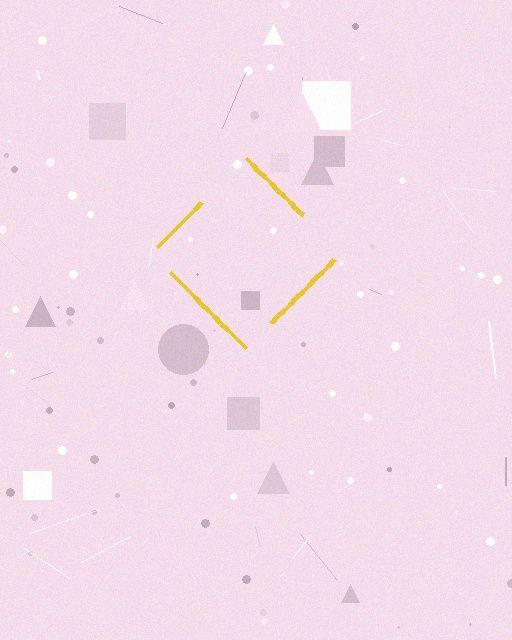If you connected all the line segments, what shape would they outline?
They would outline a diamond.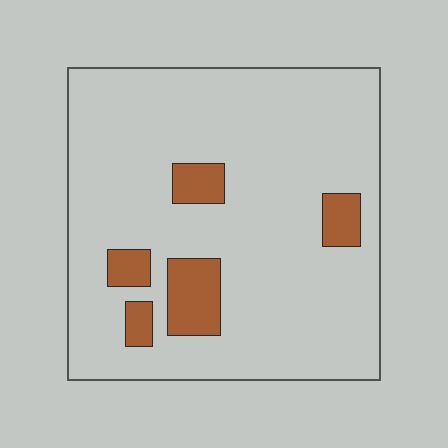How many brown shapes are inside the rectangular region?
5.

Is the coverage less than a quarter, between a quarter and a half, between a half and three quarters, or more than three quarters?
Less than a quarter.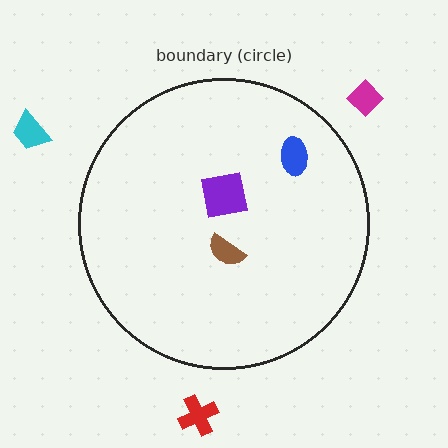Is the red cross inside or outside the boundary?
Outside.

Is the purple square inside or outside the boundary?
Inside.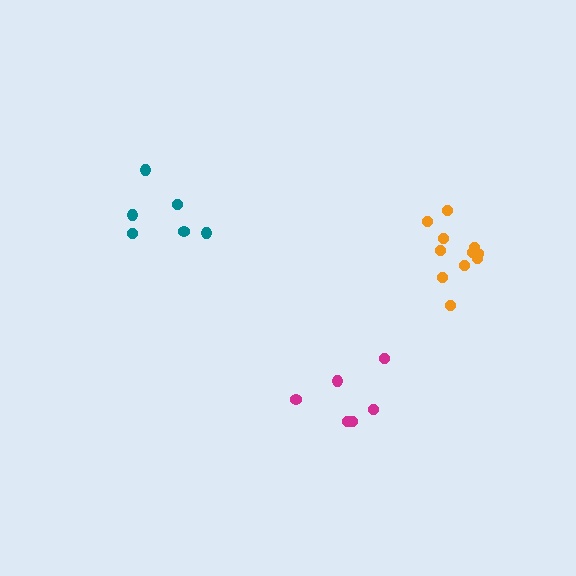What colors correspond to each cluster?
The clusters are colored: magenta, orange, teal.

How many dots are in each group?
Group 1: 6 dots, Group 2: 11 dots, Group 3: 6 dots (23 total).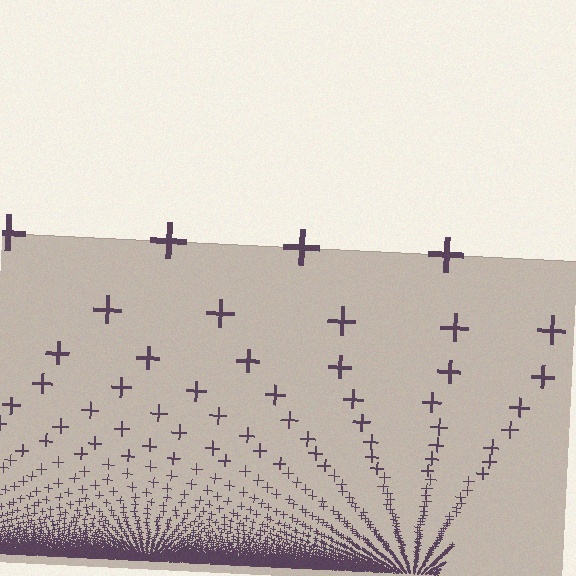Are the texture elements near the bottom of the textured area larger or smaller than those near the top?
Smaller. The gradient is inverted — elements near the bottom are smaller and denser.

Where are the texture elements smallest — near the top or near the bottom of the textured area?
Near the bottom.